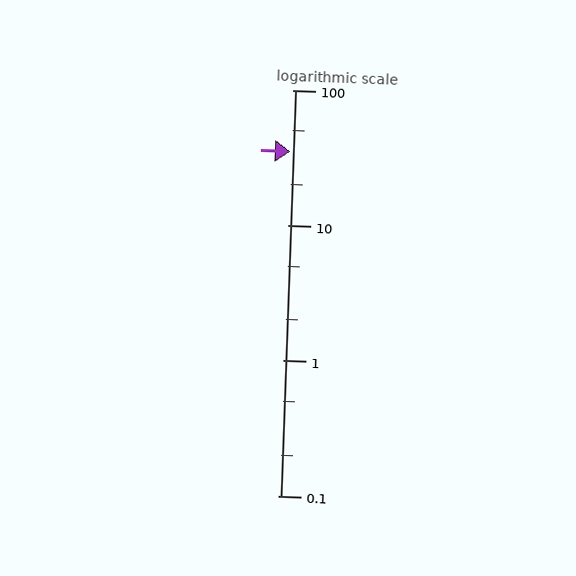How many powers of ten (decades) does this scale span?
The scale spans 3 decades, from 0.1 to 100.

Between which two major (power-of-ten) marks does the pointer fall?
The pointer is between 10 and 100.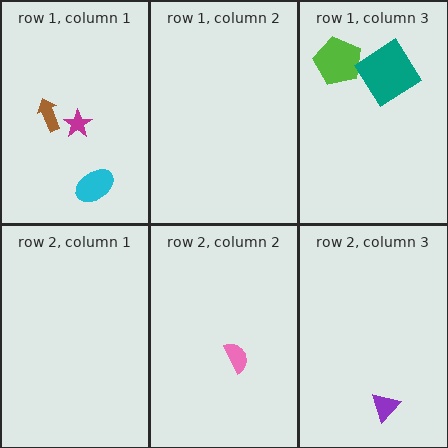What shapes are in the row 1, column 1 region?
The cyan ellipse, the magenta star, the brown arrow.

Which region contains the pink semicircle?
The row 2, column 2 region.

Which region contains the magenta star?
The row 1, column 1 region.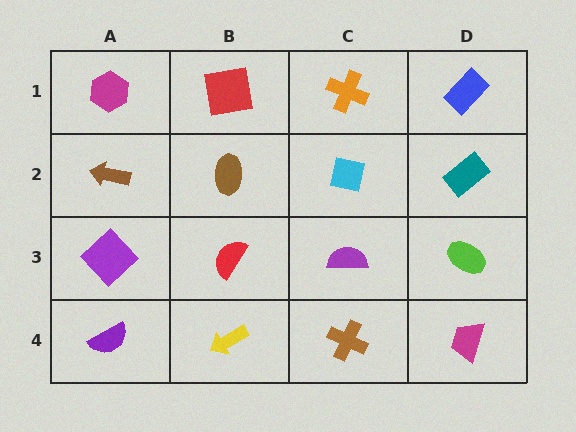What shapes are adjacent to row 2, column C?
An orange cross (row 1, column C), a purple semicircle (row 3, column C), a brown ellipse (row 2, column B), a teal rectangle (row 2, column D).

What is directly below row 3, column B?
A yellow arrow.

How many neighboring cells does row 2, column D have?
3.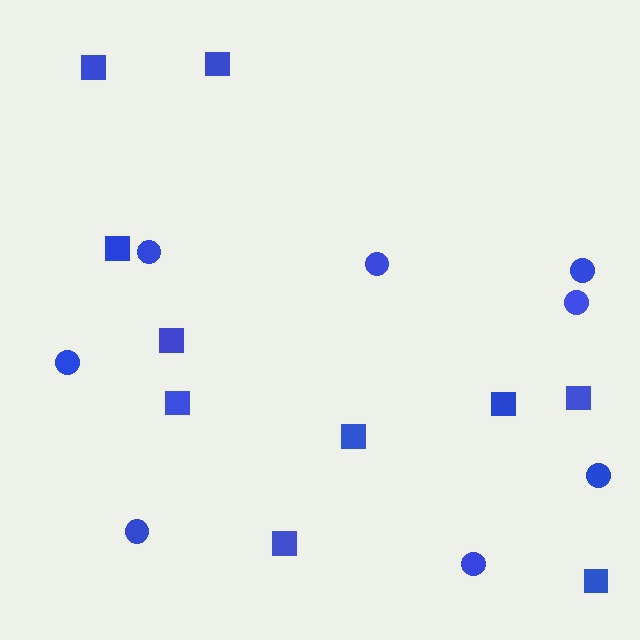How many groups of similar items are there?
There are 2 groups: one group of squares (10) and one group of circles (8).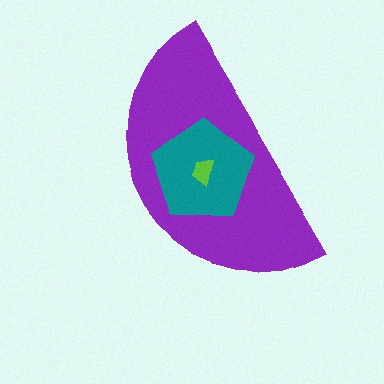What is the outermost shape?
The purple semicircle.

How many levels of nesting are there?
3.